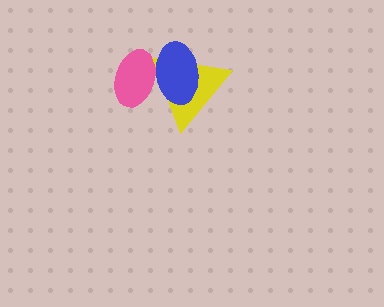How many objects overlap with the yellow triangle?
2 objects overlap with the yellow triangle.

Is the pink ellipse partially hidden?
Yes, it is partially covered by another shape.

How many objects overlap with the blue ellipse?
2 objects overlap with the blue ellipse.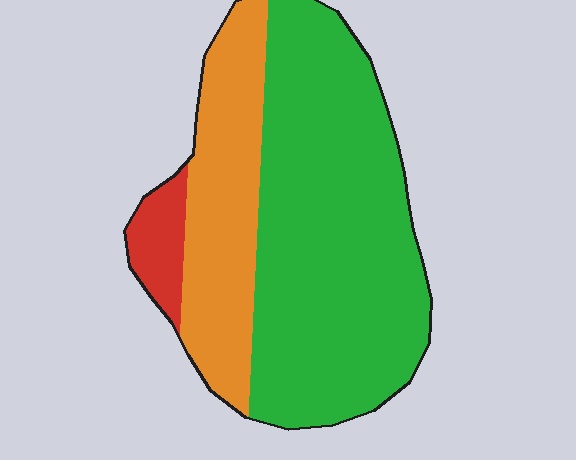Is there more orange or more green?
Green.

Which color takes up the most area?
Green, at roughly 65%.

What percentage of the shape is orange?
Orange takes up about one quarter (1/4) of the shape.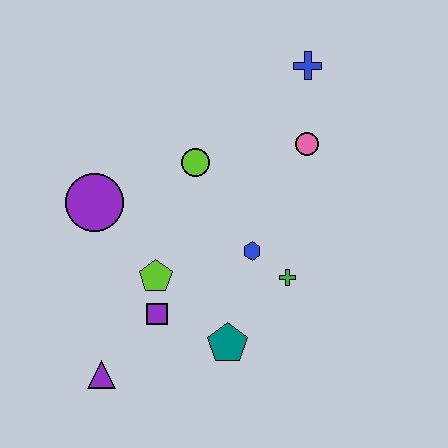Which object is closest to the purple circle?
The lime pentagon is closest to the purple circle.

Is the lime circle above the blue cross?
No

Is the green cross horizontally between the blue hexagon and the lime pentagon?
No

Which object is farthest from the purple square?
The blue cross is farthest from the purple square.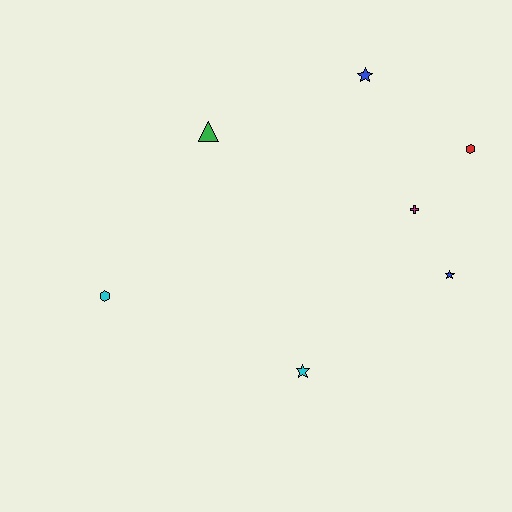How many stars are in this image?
There are 3 stars.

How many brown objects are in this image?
There are no brown objects.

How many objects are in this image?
There are 7 objects.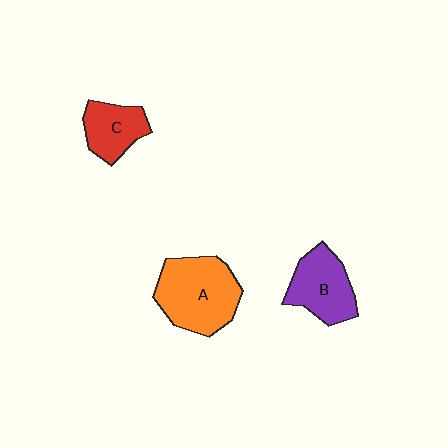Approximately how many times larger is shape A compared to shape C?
Approximately 1.8 times.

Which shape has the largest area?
Shape A (orange).